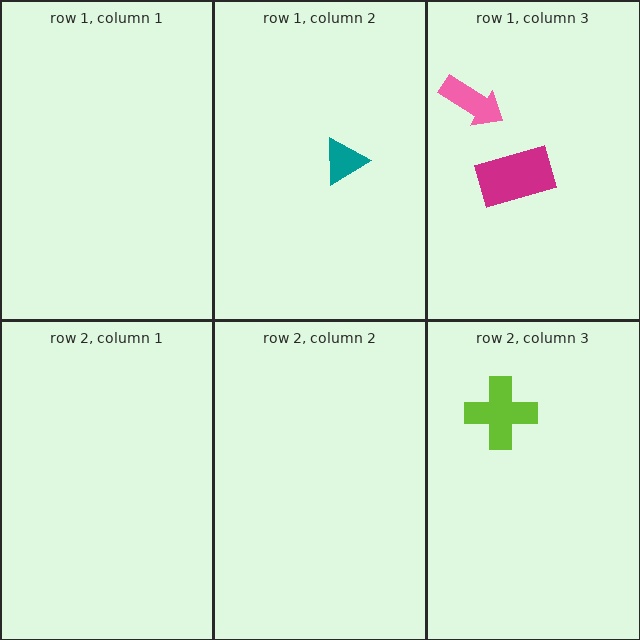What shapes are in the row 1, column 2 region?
The teal triangle.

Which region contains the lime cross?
The row 2, column 3 region.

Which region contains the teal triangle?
The row 1, column 2 region.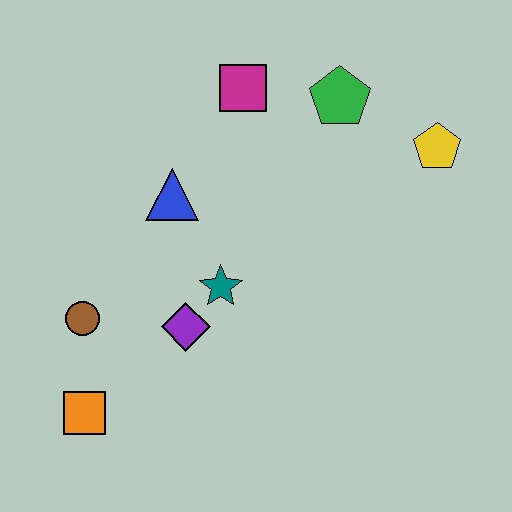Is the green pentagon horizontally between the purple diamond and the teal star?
No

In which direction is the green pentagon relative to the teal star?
The green pentagon is above the teal star.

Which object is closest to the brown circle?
The orange square is closest to the brown circle.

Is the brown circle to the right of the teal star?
No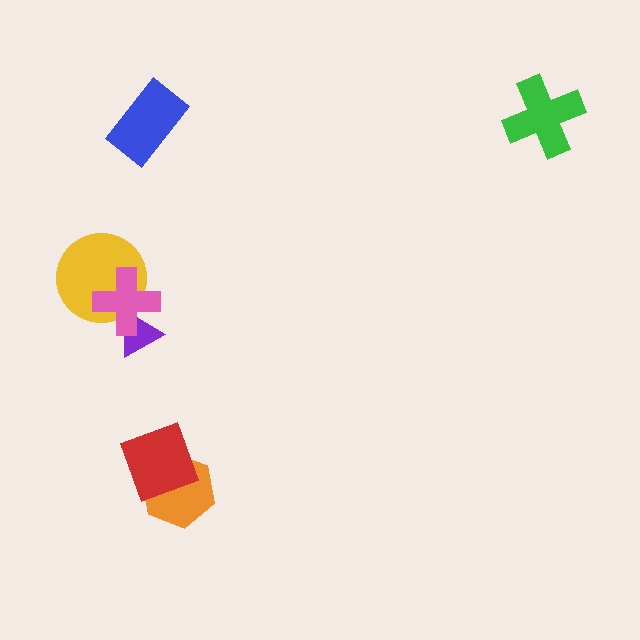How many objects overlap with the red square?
1 object overlaps with the red square.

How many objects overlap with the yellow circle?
1 object overlaps with the yellow circle.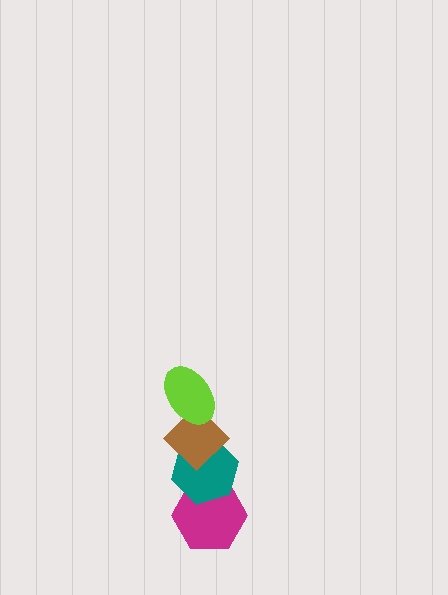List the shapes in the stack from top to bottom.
From top to bottom: the lime ellipse, the brown diamond, the teal hexagon, the magenta hexagon.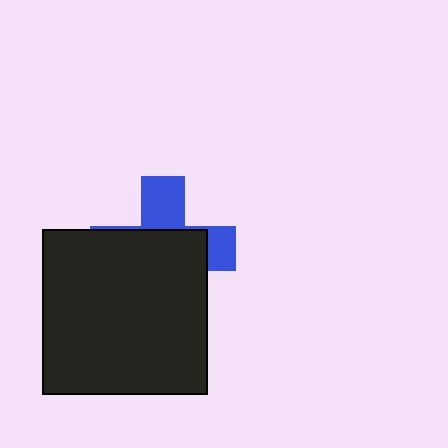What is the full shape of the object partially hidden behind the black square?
The partially hidden object is a blue cross.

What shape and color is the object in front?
The object in front is a black square.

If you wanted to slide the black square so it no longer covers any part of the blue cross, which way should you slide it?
Slide it down — that is the most direct way to separate the two shapes.